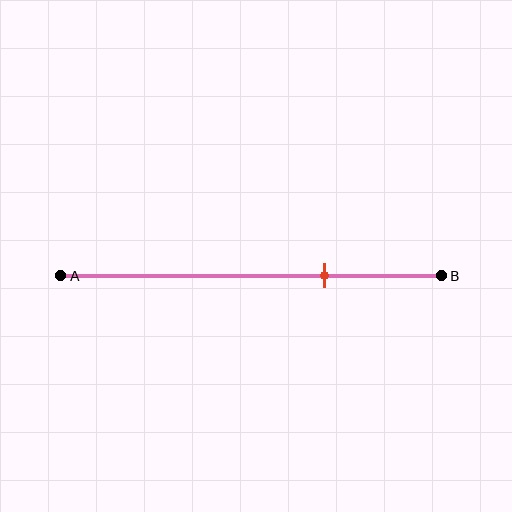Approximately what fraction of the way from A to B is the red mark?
The red mark is approximately 70% of the way from A to B.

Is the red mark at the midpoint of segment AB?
No, the mark is at about 70% from A, not at the 50% midpoint.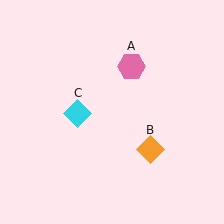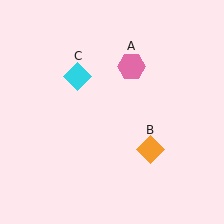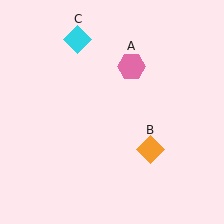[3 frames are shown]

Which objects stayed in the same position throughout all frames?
Pink hexagon (object A) and orange diamond (object B) remained stationary.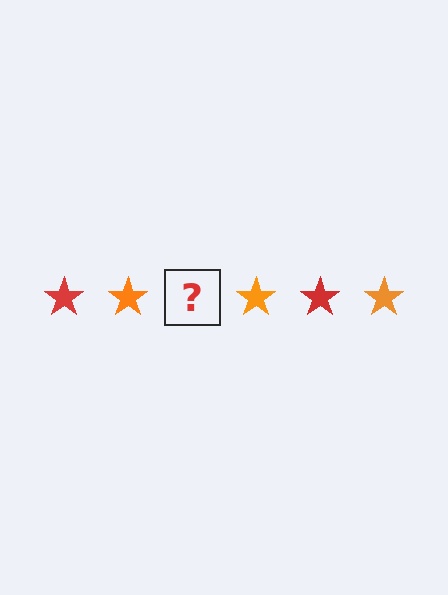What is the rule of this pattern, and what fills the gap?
The rule is that the pattern cycles through red, orange stars. The gap should be filled with a red star.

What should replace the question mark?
The question mark should be replaced with a red star.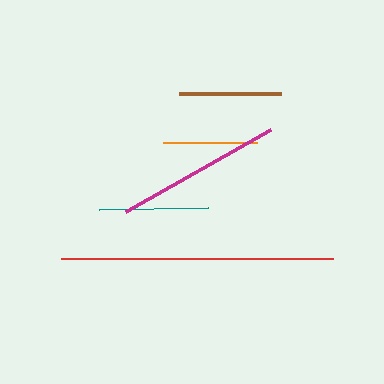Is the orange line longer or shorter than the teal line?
The teal line is longer than the orange line.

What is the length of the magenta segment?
The magenta segment is approximately 166 pixels long.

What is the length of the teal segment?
The teal segment is approximately 109 pixels long.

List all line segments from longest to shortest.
From longest to shortest: red, magenta, teal, brown, orange.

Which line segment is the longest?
The red line is the longest at approximately 272 pixels.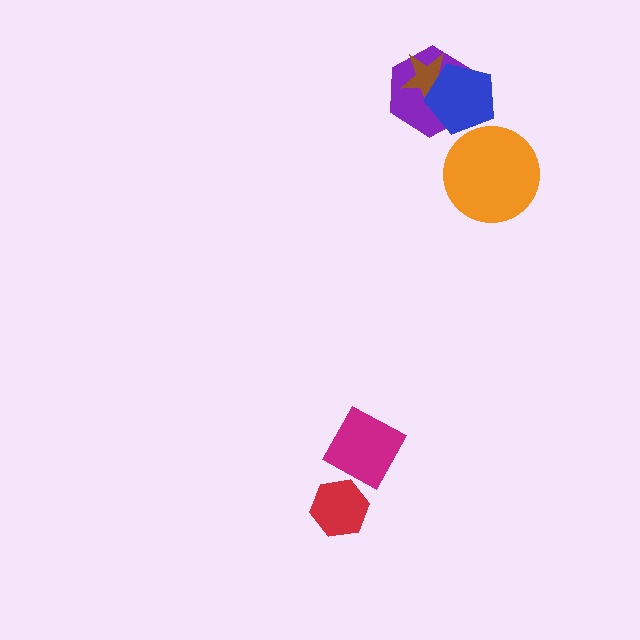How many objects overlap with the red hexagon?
0 objects overlap with the red hexagon.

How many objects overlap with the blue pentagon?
2 objects overlap with the blue pentagon.